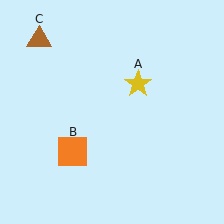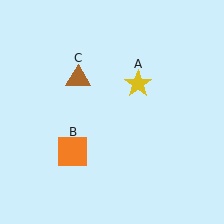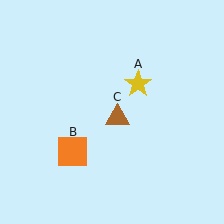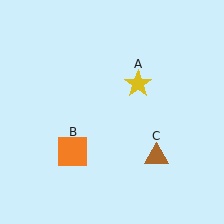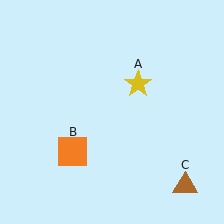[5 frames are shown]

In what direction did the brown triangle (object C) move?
The brown triangle (object C) moved down and to the right.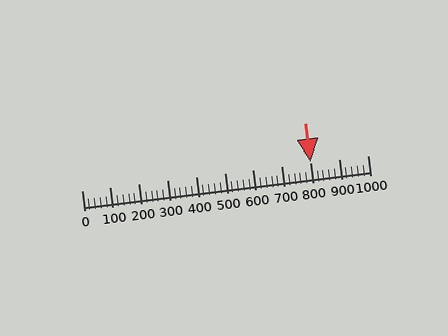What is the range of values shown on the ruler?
The ruler shows values from 0 to 1000.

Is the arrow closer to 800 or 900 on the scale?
The arrow is closer to 800.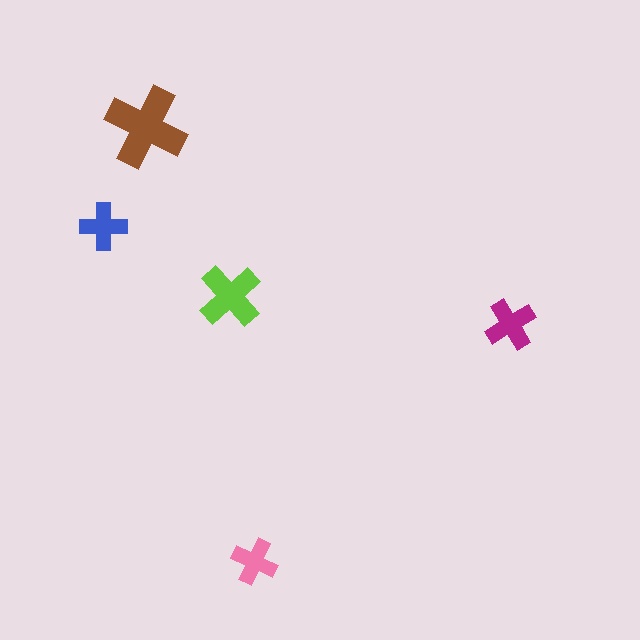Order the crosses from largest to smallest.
the brown one, the lime one, the magenta one, the blue one, the pink one.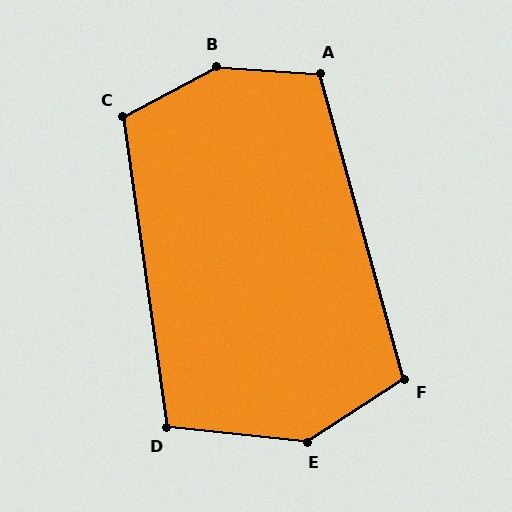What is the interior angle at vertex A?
Approximately 109 degrees (obtuse).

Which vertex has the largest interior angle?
B, at approximately 148 degrees.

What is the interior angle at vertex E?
Approximately 141 degrees (obtuse).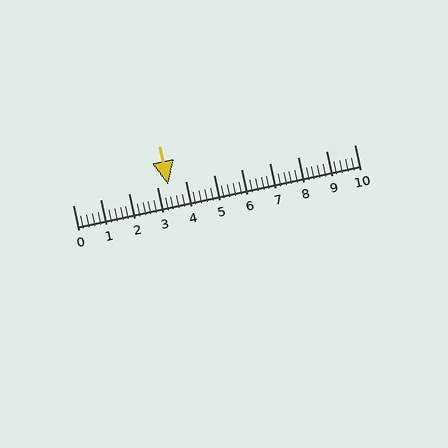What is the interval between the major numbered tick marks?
The major tick marks are spaced 1 units apart.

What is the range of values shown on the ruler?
The ruler shows values from 0 to 10.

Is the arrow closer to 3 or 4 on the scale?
The arrow is closer to 3.